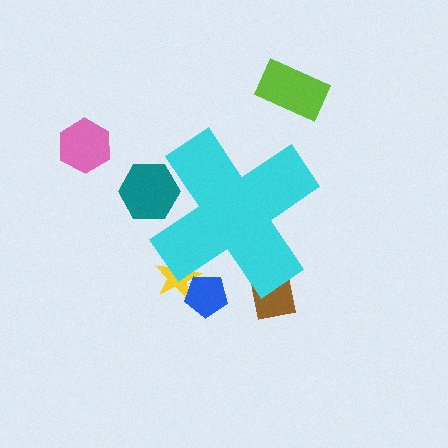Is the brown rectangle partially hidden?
Yes, the brown rectangle is partially hidden behind the cyan cross.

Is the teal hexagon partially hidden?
Yes, the teal hexagon is partially hidden behind the cyan cross.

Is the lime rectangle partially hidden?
No, the lime rectangle is fully visible.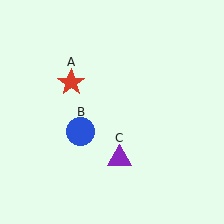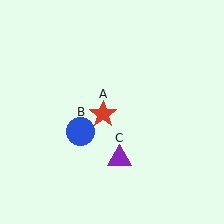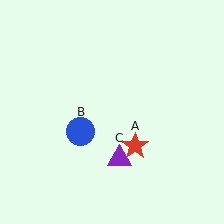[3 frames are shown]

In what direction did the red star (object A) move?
The red star (object A) moved down and to the right.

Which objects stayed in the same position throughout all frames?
Blue circle (object B) and purple triangle (object C) remained stationary.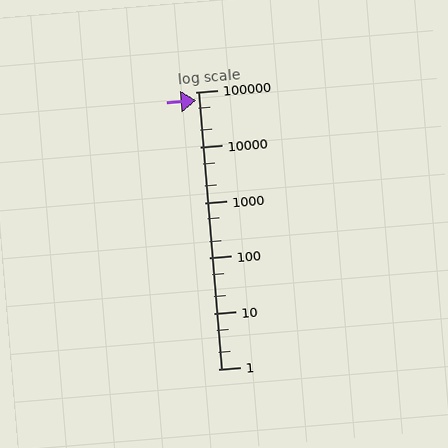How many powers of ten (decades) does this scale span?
The scale spans 5 decades, from 1 to 100000.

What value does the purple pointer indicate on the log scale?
The pointer indicates approximately 71000.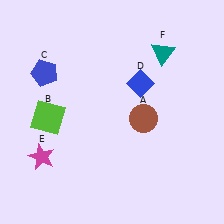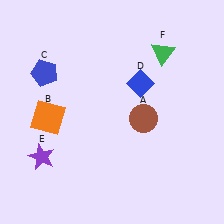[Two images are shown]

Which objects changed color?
B changed from lime to orange. E changed from magenta to purple. F changed from teal to green.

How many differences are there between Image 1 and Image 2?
There are 3 differences between the two images.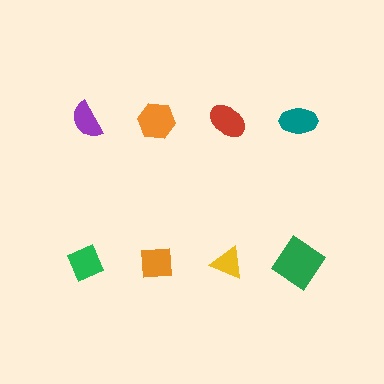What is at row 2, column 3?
A yellow triangle.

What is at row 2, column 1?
A green diamond.